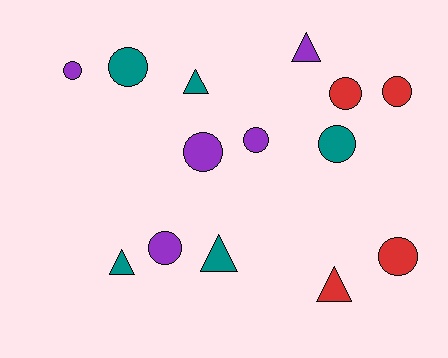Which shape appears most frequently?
Circle, with 9 objects.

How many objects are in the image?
There are 14 objects.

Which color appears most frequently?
Teal, with 5 objects.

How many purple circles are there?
There are 4 purple circles.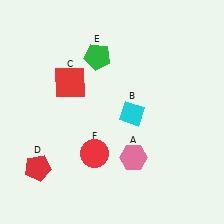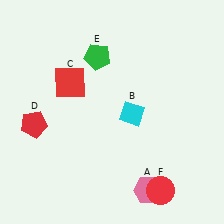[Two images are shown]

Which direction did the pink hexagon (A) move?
The pink hexagon (A) moved down.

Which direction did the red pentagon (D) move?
The red pentagon (D) moved up.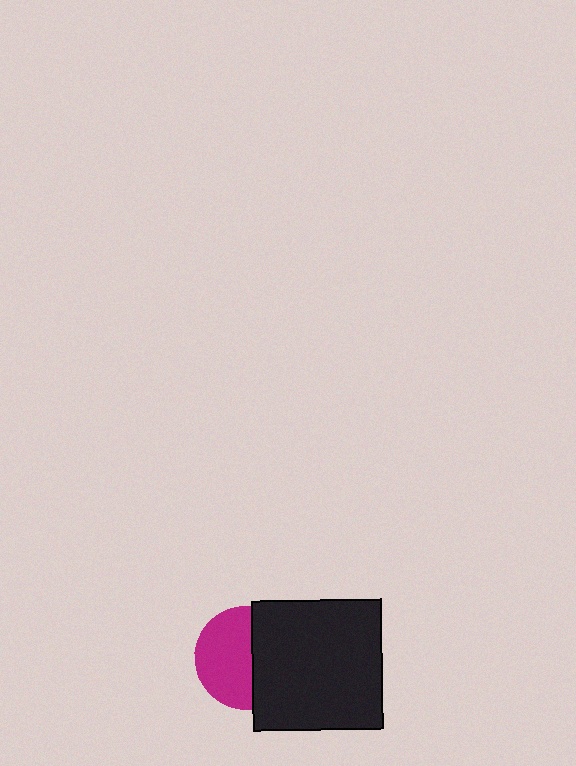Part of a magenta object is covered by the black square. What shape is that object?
It is a circle.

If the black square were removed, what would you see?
You would see the complete magenta circle.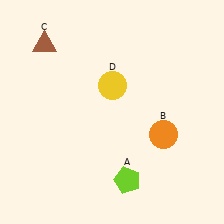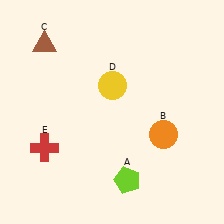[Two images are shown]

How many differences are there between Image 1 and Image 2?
There is 1 difference between the two images.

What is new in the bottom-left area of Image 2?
A red cross (E) was added in the bottom-left area of Image 2.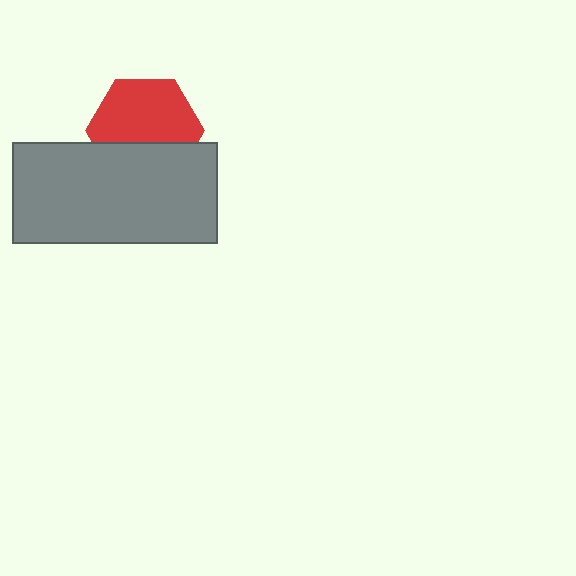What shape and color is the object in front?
The object in front is a gray rectangle.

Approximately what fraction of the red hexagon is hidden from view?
Roughly 37% of the red hexagon is hidden behind the gray rectangle.